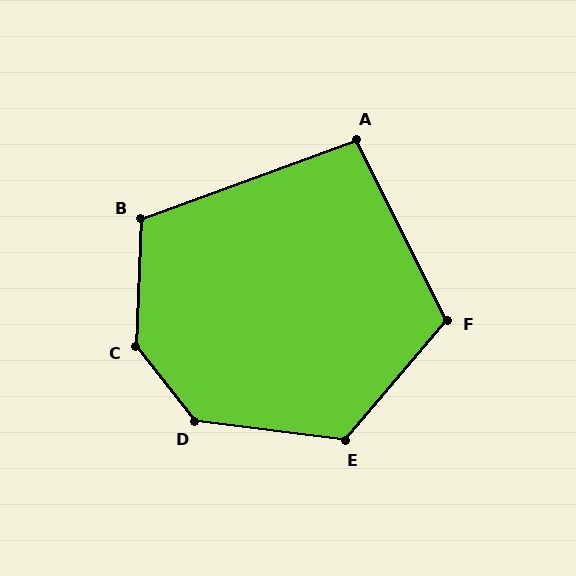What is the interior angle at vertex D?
Approximately 135 degrees (obtuse).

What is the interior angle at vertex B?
Approximately 112 degrees (obtuse).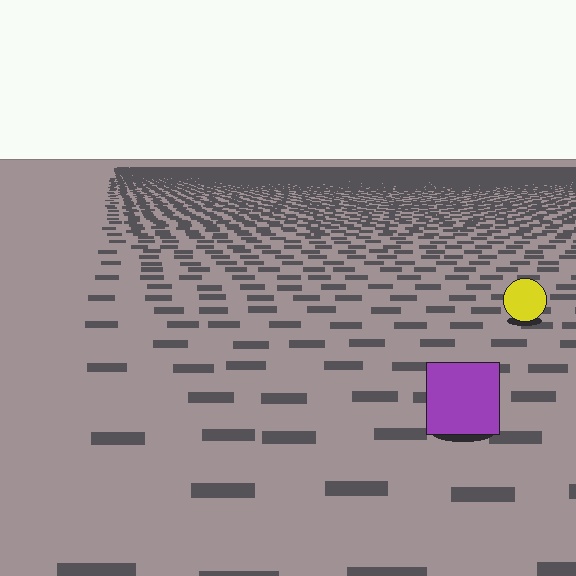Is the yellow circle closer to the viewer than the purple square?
No. The purple square is closer — you can tell from the texture gradient: the ground texture is coarser near it.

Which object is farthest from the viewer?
The yellow circle is farthest from the viewer. It appears smaller and the ground texture around it is denser.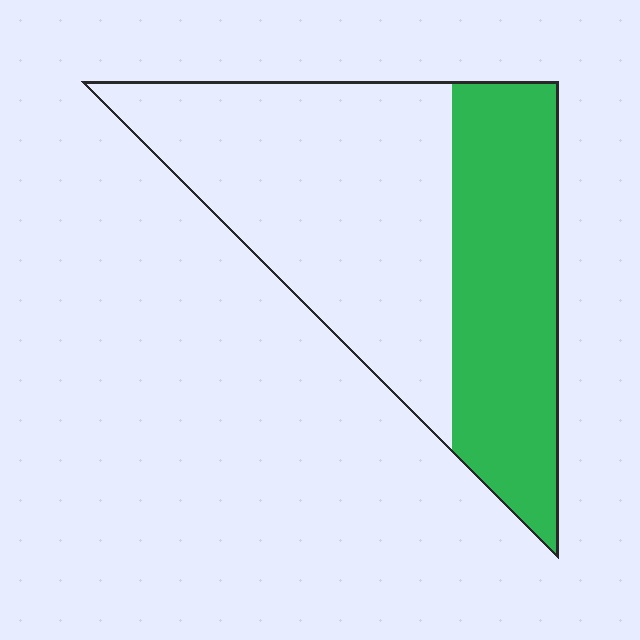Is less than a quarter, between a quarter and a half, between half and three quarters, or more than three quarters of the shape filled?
Between a quarter and a half.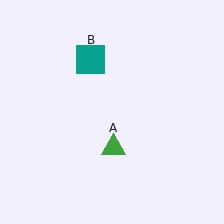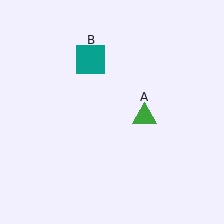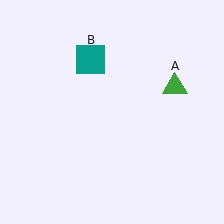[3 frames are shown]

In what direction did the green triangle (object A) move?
The green triangle (object A) moved up and to the right.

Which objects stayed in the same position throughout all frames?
Teal square (object B) remained stationary.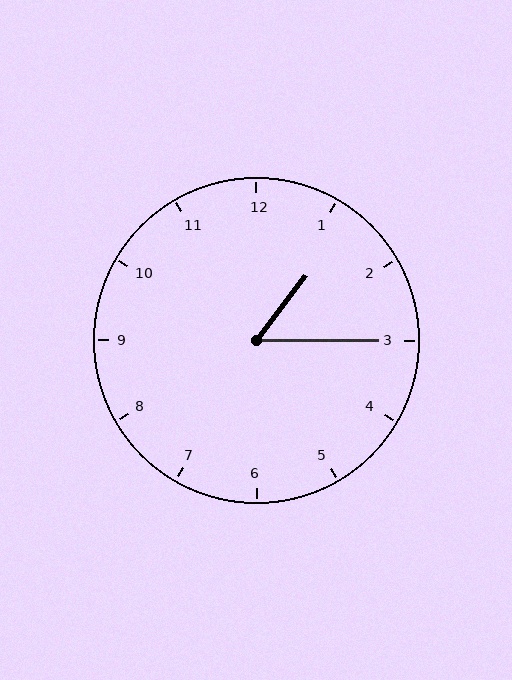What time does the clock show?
1:15.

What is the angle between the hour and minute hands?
Approximately 52 degrees.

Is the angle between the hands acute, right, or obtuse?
It is acute.